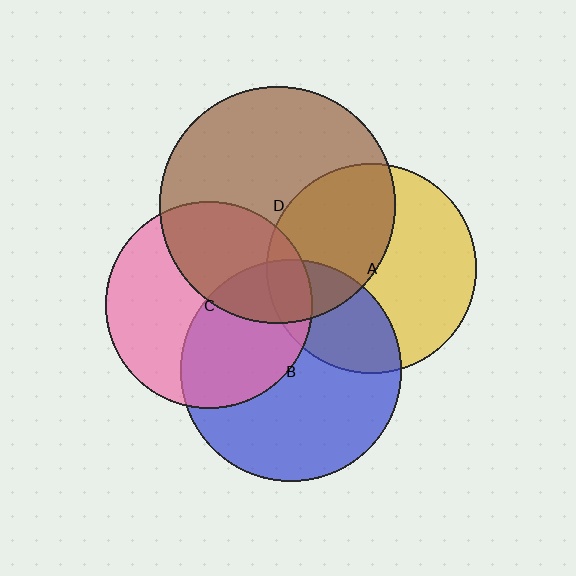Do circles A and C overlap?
Yes.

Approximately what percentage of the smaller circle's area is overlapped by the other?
Approximately 10%.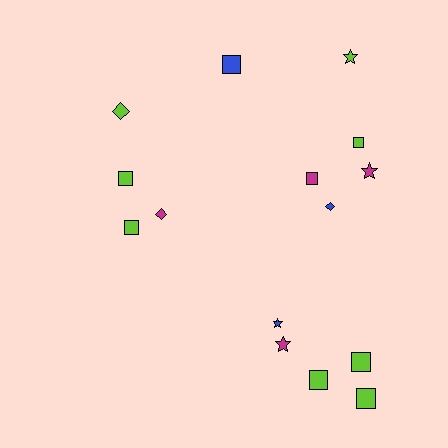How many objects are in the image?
There are 15 objects.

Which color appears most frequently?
Lime, with 8 objects.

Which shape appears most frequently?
Square, with 8 objects.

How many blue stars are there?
There is 1 blue star.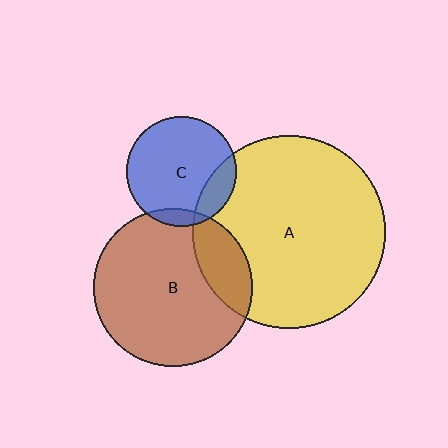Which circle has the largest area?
Circle A (yellow).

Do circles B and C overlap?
Yes.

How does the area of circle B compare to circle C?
Approximately 2.1 times.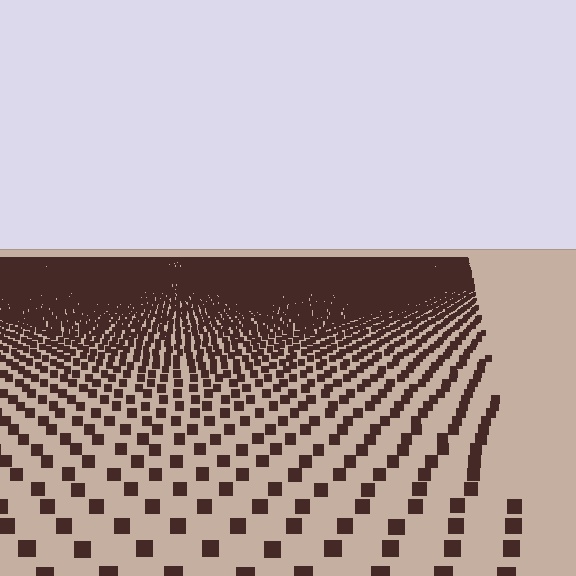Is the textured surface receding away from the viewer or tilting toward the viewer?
The surface is receding away from the viewer. Texture elements get smaller and denser toward the top.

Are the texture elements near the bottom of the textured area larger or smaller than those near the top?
Larger. Near the bottom, elements are closer to the viewer and appear at a bigger on-screen size.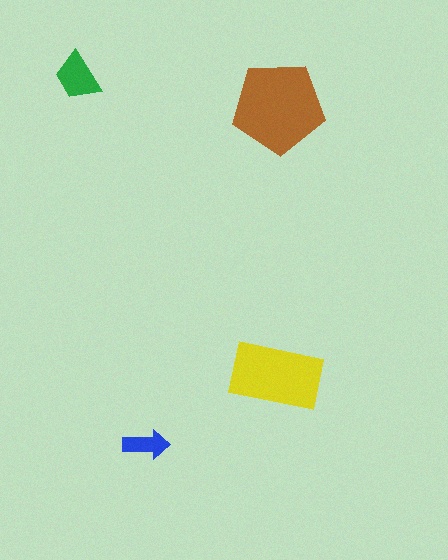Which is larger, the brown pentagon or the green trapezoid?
The brown pentagon.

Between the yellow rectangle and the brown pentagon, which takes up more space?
The brown pentagon.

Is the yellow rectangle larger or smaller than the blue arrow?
Larger.